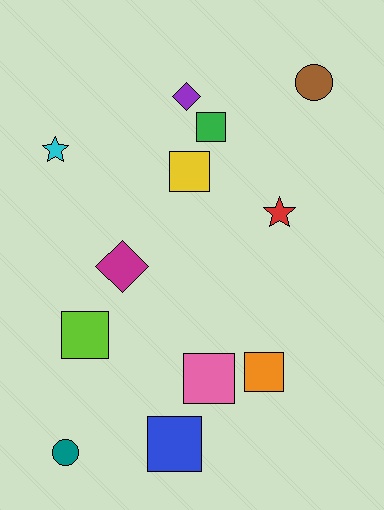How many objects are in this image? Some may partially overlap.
There are 12 objects.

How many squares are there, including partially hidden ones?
There are 6 squares.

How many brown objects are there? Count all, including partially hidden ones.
There is 1 brown object.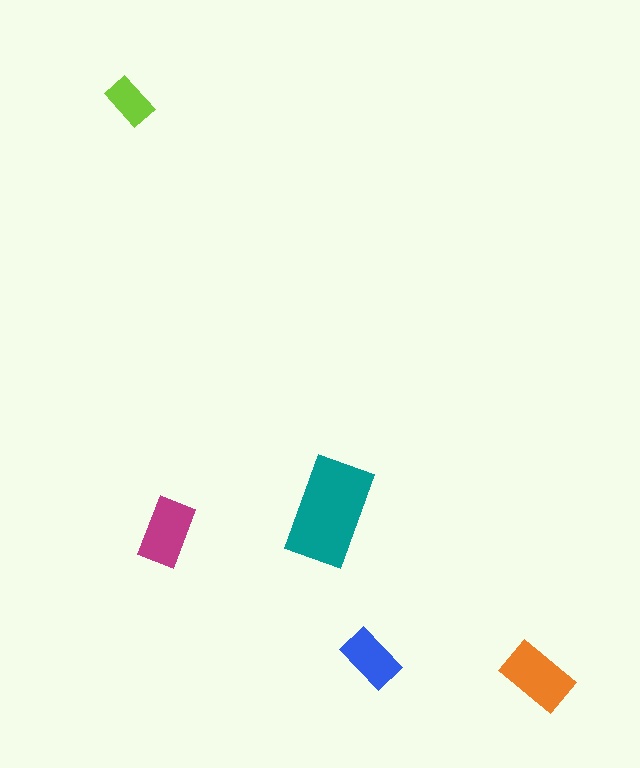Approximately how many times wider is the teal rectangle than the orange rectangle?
About 1.5 times wider.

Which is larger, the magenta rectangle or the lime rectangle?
The magenta one.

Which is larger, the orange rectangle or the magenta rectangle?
The orange one.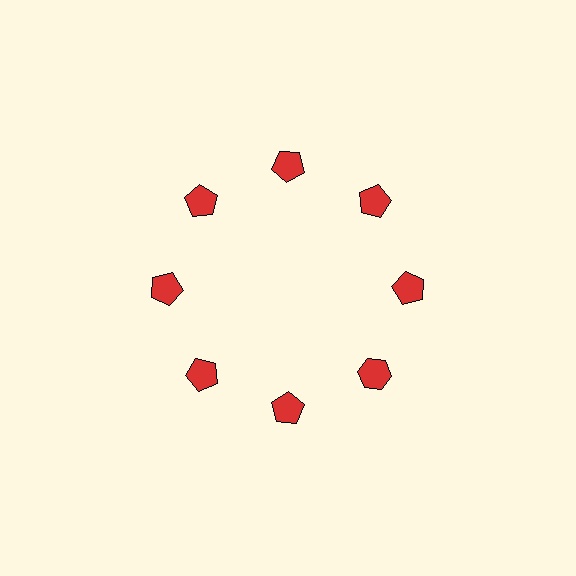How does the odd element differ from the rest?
It has a different shape: hexagon instead of pentagon.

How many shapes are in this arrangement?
There are 8 shapes arranged in a ring pattern.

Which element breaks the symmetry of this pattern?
The red hexagon at roughly the 4 o'clock position breaks the symmetry. All other shapes are red pentagons.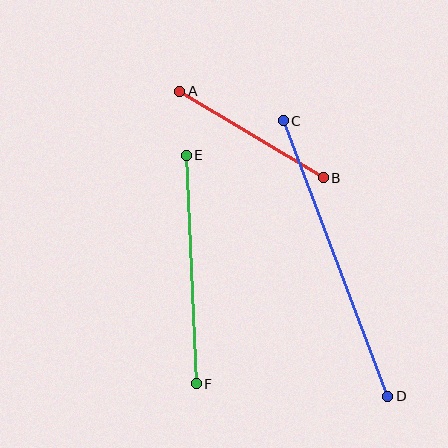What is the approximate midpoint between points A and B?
The midpoint is at approximately (251, 135) pixels.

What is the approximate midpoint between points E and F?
The midpoint is at approximately (191, 270) pixels.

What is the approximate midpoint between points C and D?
The midpoint is at approximately (336, 258) pixels.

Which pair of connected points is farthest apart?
Points C and D are farthest apart.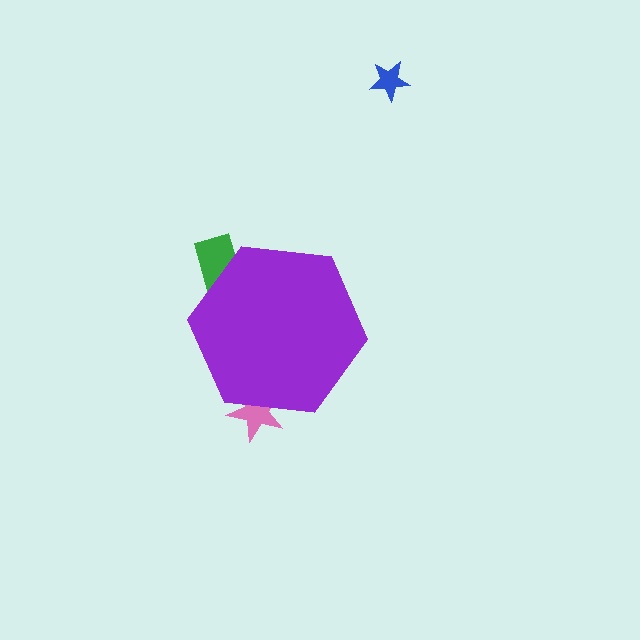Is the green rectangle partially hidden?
Yes, the green rectangle is partially hidden behind the purple hexagon.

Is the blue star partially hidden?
No, the blue star is fully visible.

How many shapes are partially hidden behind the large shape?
2 shapes are partially hidden.